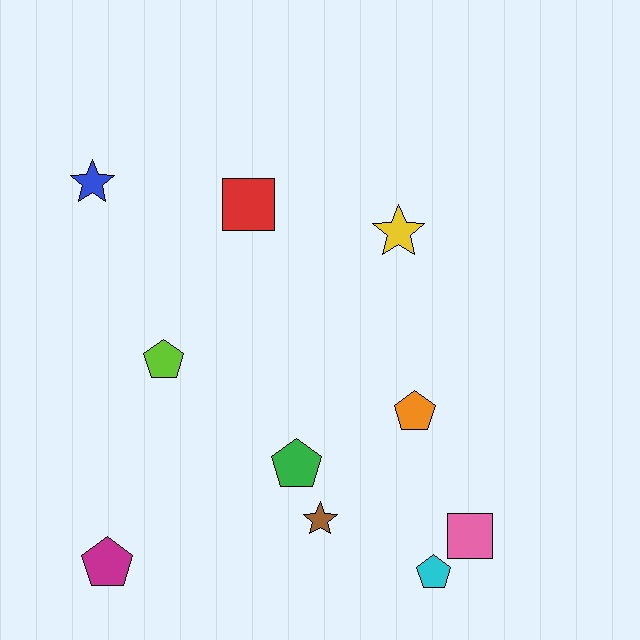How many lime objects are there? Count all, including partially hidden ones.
There is 1 lime object.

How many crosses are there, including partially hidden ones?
There are no crosses.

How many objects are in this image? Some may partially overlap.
There are 10 objects.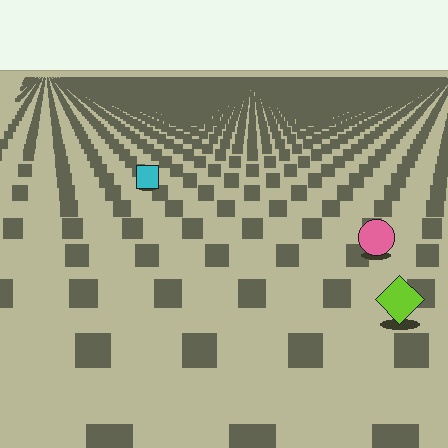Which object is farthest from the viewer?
The cyan square is farthest from the viewer. It appears smaller and the ground texture around it is denser.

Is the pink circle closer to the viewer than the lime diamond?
No. The lime diamond is closer — you can tell from the texture gradient: the ground texture is coarser near it.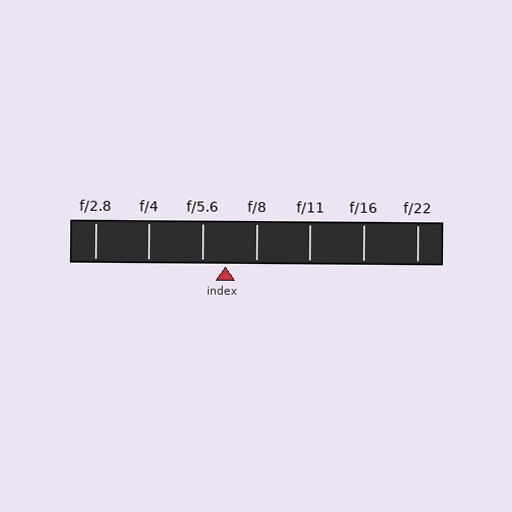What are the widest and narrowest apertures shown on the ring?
The widest aperture shown is f/2.8 and the narrowest is f/22.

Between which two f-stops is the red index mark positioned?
The index mark is between f/5.6 and f/8.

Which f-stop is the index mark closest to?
The index mark is closest to f/5.6.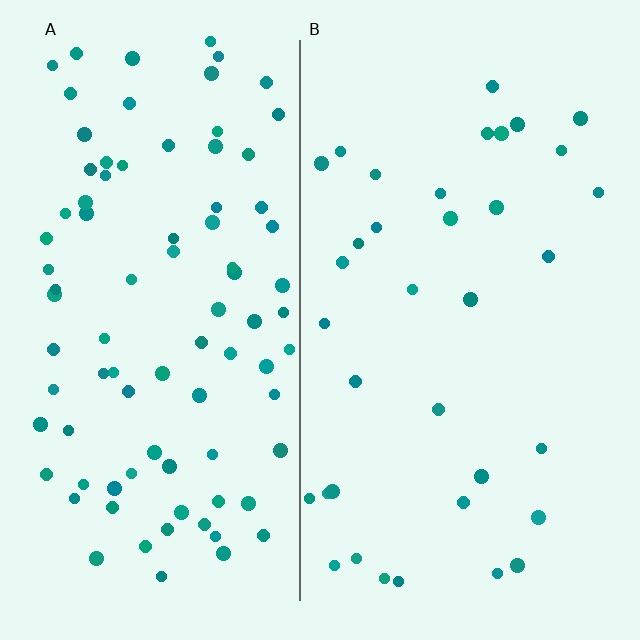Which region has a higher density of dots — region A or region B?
A (the left).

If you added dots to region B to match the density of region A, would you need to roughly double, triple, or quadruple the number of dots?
Approximately double.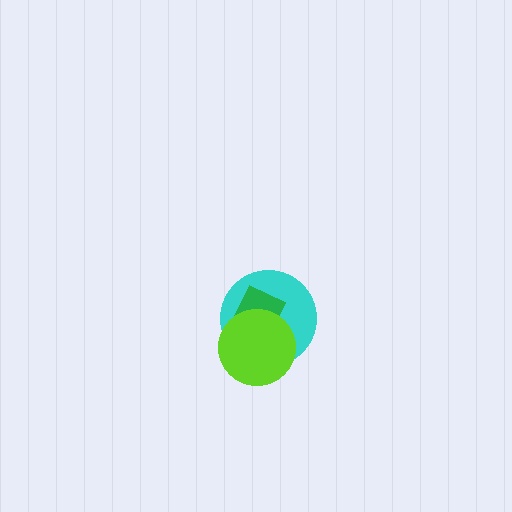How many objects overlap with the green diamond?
2 objects overlap with the green diamond.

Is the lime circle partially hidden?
No, no other shape covers it.